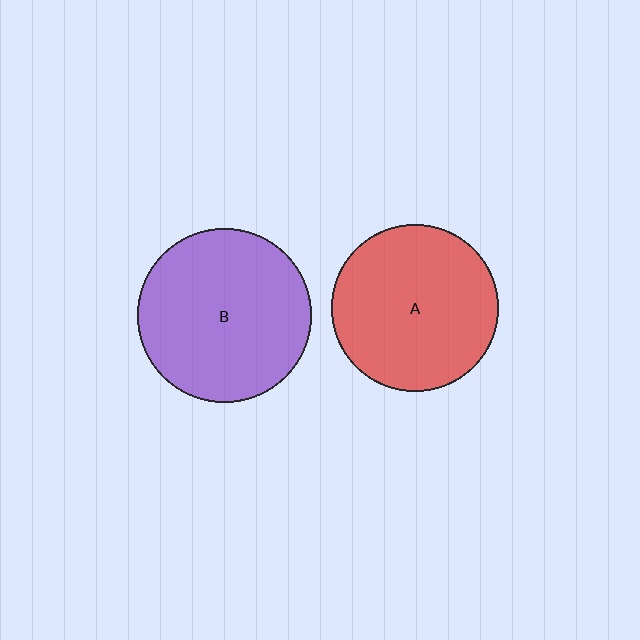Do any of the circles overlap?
No, none of the circles overlap.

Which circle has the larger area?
Circle B (purple).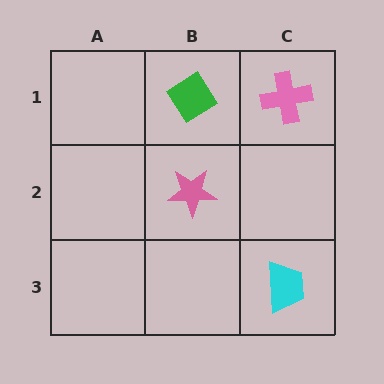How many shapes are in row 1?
2 shapes.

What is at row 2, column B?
A pink star.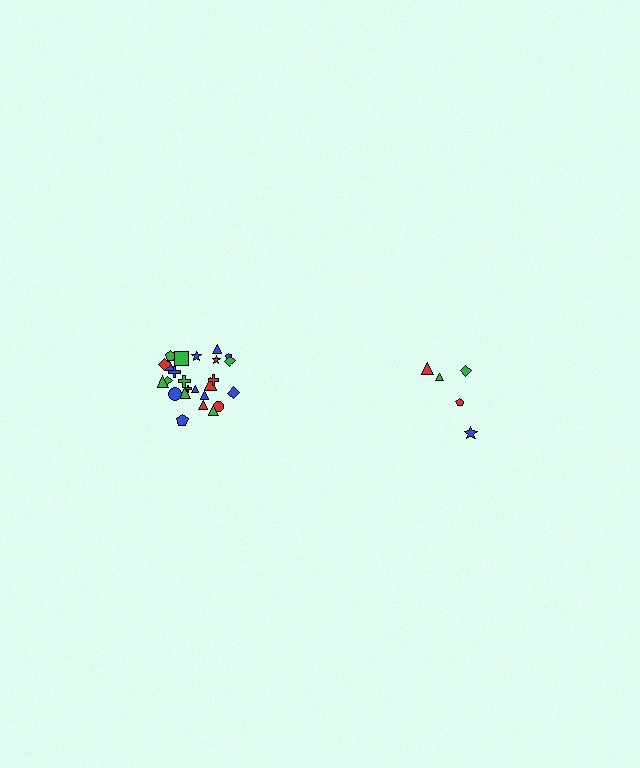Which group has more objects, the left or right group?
The left group.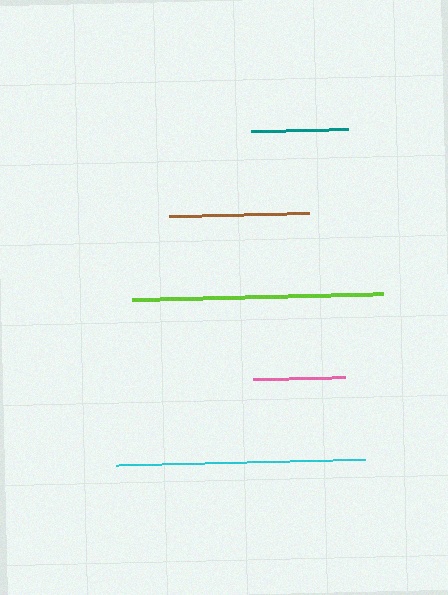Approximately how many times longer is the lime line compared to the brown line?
The lime line is approximately 1.8 times the length of the brown line.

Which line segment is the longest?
The lime line is the longest at approximately 251 pixels.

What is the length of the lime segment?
The lime segment is approximately 251 pixels long.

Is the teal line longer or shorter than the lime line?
The lime line is longer than the teal line.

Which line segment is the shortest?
The pink line is the shortest at approximately 92 pixels.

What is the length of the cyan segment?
The cyan segment is approximately 248 pixels long.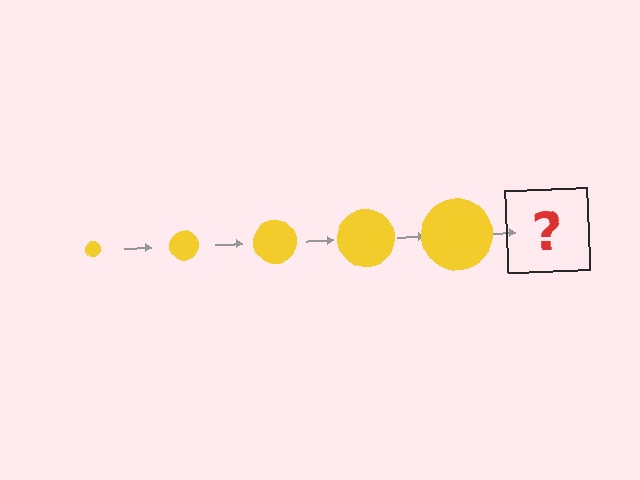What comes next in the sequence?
The next element should be a yellow circle, larger than the previous one.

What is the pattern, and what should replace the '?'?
The pattern is that the circle gets progressively larger each step. The '?' should be a yellow circle, larger than the previous one.